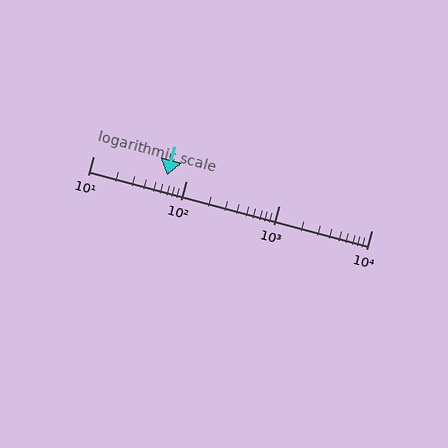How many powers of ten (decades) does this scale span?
The scale spans 3 decades, from 10 to 10000.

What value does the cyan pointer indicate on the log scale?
The pointer indicates approximately 62.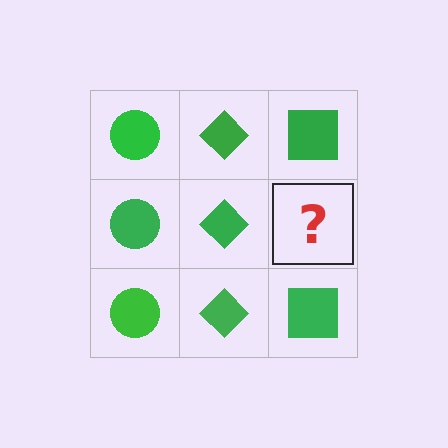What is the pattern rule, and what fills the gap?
The rule is that each column has a consistent shape. The gap should be filled with a green square.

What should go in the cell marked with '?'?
The missing cell should contain a green square.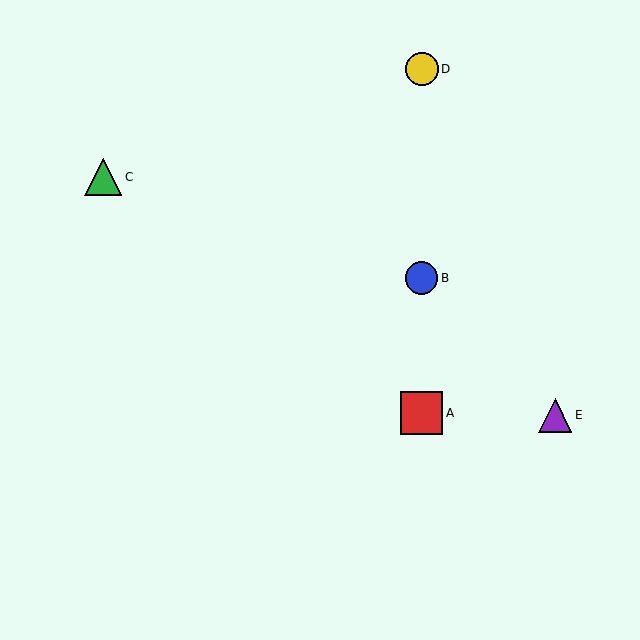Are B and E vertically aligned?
No, B is at x≈422 and E is at x≈555.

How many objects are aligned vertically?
3 objects (A, B, D) are aligned vertically.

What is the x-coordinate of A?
Object A is at x≈422.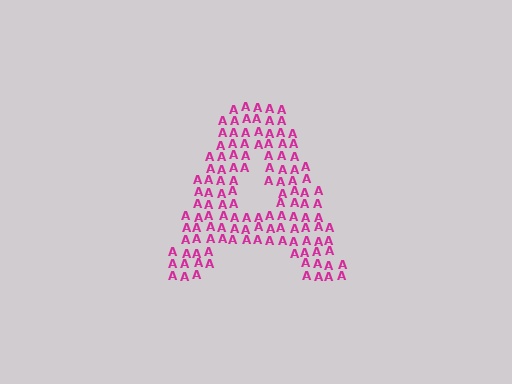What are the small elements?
The small elements are letter A's.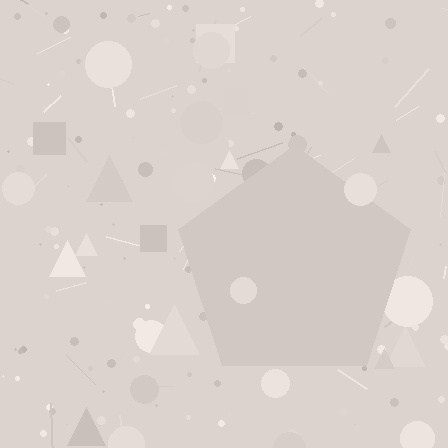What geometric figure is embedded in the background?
A pentagon is embedded in the background.